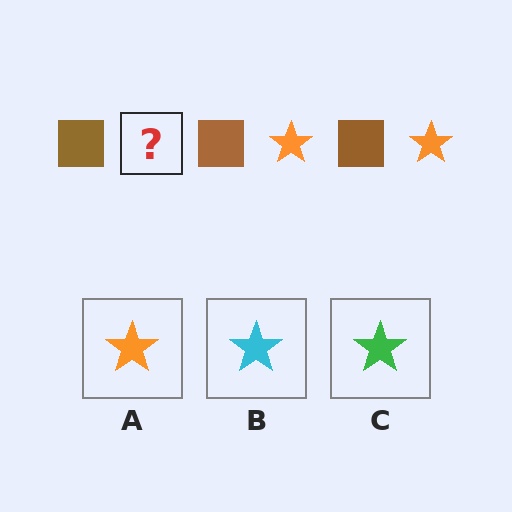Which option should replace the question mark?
Option A.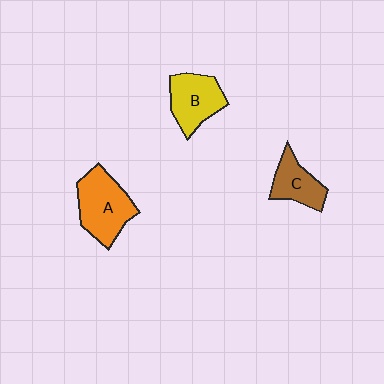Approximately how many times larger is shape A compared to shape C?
Approximately 1.5 times.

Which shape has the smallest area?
Shape C (brown).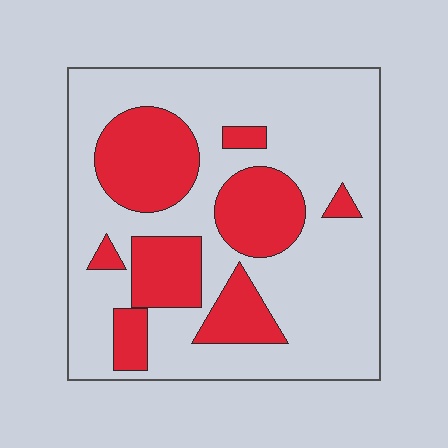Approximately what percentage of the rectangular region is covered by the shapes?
Approximately 30%.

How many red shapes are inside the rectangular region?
8.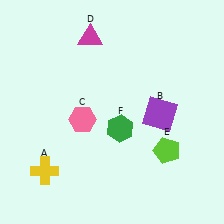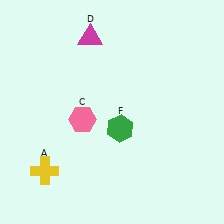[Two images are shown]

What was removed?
The purple square (B), the lime pentagon (E) were removed in Image 2.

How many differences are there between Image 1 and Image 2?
There are 2 differences between the two images.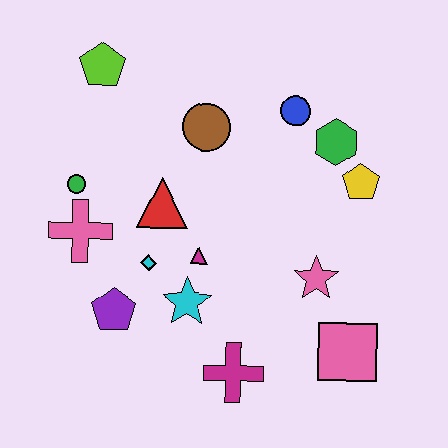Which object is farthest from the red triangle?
The pink square is farthest from the red triangle.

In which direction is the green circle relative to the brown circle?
The green circle is to the left of the brown circle.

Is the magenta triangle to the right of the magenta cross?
No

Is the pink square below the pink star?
Yes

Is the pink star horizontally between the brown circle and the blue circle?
No